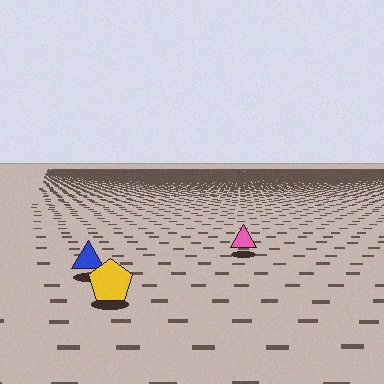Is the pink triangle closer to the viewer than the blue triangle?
No. The blue triangle is closer — you can tell from the texture gradient: the ground texture is coarser near it.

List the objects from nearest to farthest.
From nearest to farthest: the yellow pentagon, the blue triangle, the pink triangle.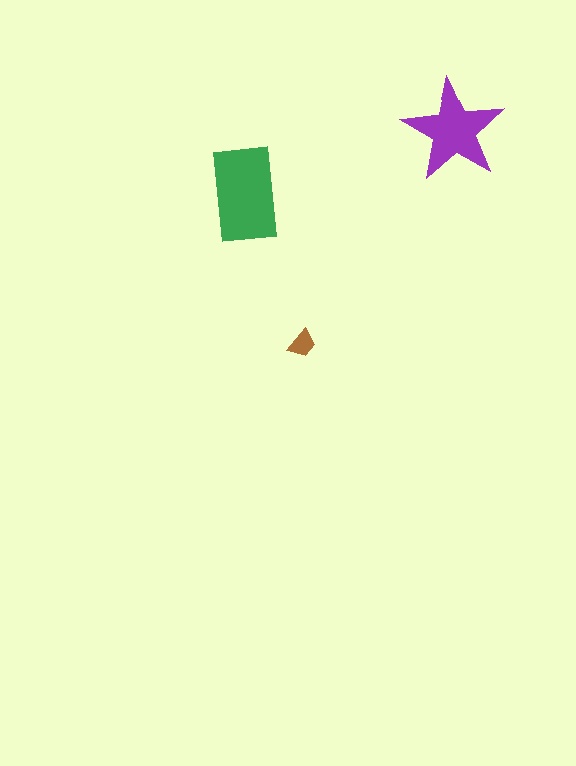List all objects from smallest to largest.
The brown trapezoid, the purple star, the green rectangle.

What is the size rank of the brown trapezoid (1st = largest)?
3rd.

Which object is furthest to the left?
The green rectangle is leftmost.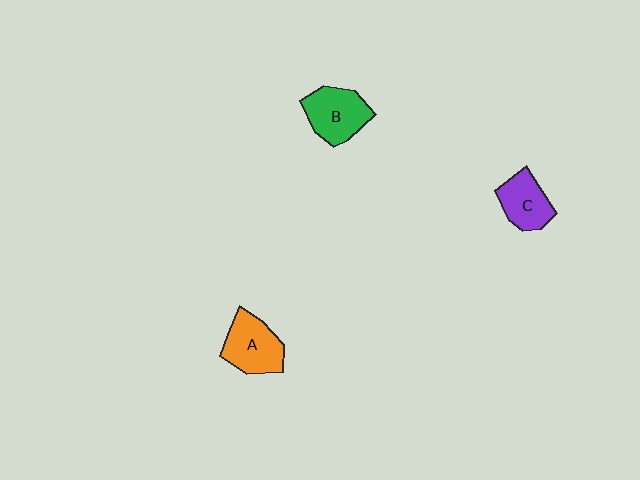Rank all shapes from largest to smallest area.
From largest to smallest: A (orange), B (green), C (purple).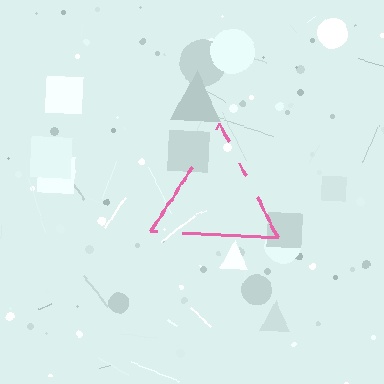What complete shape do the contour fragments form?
The contour fragments form a triangle.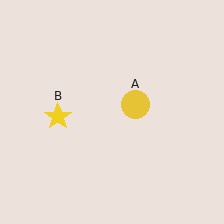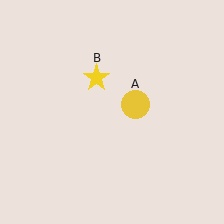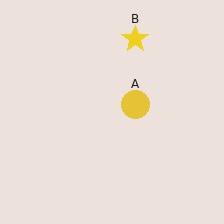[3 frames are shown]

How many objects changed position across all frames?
1 object changed position: yellow star (object B).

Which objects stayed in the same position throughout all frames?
Yellow circle (object A) remained stationary.